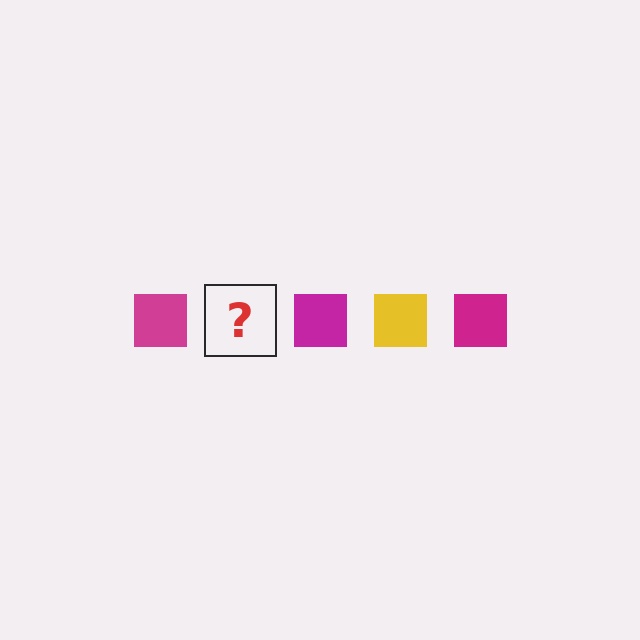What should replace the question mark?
The question mark should be replaced with a yellow square.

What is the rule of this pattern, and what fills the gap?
The rule is that the pattern cycles through magenta, yellow squares. The gap should be filled with a yellow square.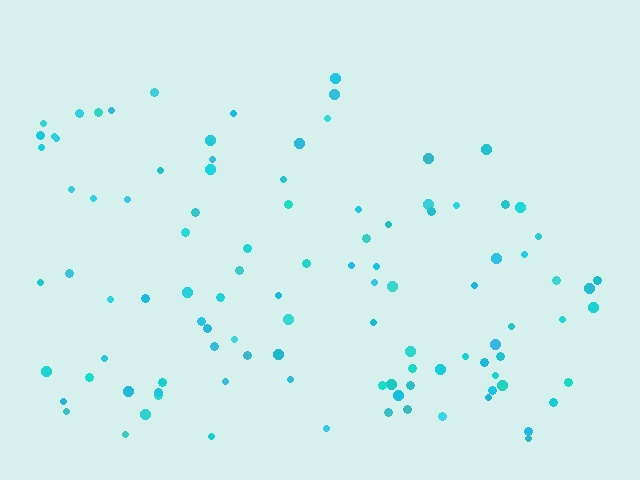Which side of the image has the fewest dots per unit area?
The top.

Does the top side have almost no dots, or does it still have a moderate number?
Still a moderate number, just noticeably fewer than the bottom.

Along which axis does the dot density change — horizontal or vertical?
Vertical.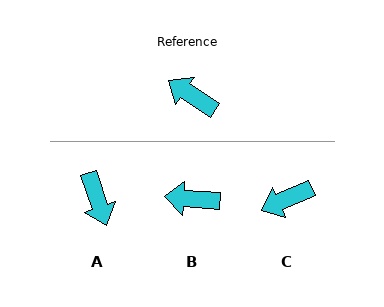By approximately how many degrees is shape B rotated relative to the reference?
Approximately 29 degrees counter-clockwise.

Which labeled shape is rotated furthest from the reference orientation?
A, about 142 degrees away.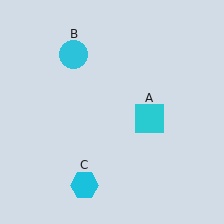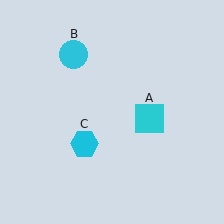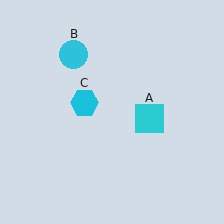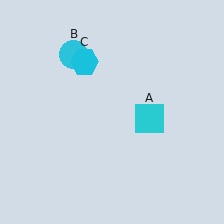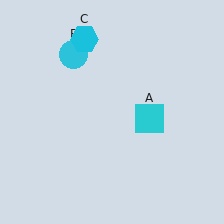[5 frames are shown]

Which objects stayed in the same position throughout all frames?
Cyan square (object A) and cyan circle (object B) remained stationary.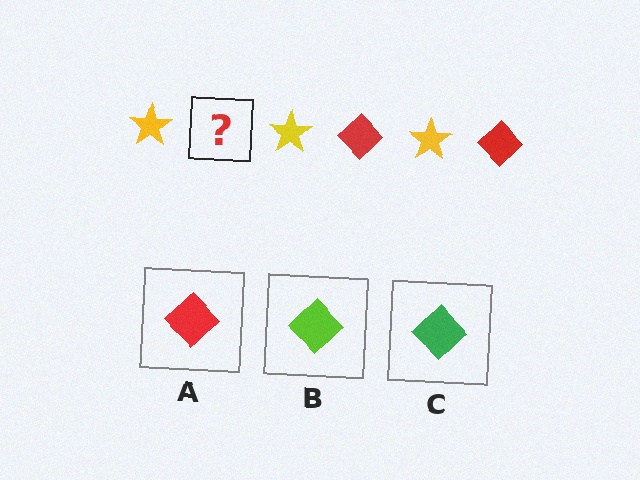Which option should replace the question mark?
Option A.